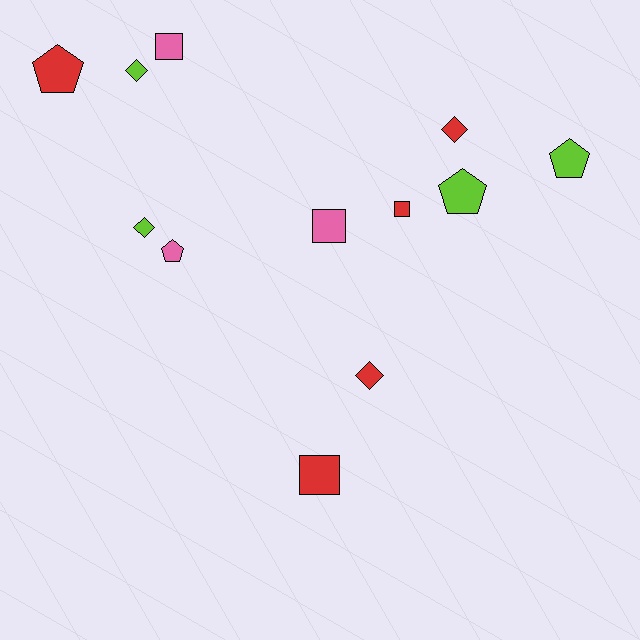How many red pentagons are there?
There is 1 red pentagon.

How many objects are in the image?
There are 12 objects.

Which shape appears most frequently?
Diamond, with 4 objects.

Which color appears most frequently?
Red, with 5 objects.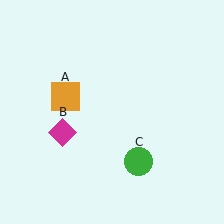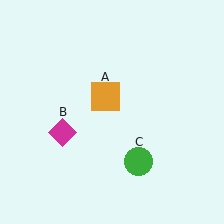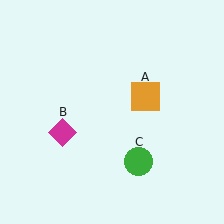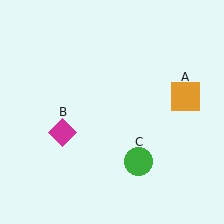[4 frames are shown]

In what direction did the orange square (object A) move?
The orange square (object A) moved right.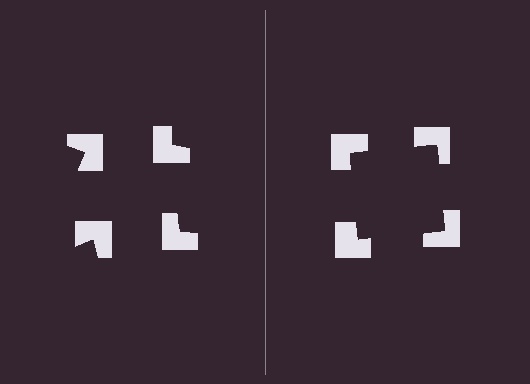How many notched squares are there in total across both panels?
8 — 4 on each side.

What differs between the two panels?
The notched squares are positioned identically on both sides; only the wedge orientations differ. On the right they align to a square; on the left they are misaligned.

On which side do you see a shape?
An illusory square appears on the right side. On the left side the wedge cuts are rotated, so no coherent shape forms.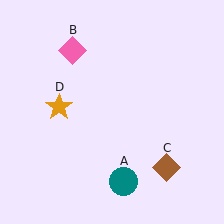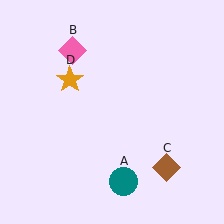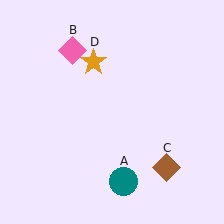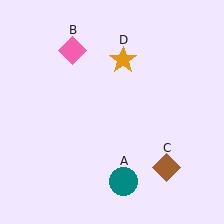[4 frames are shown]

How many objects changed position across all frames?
1 object changed position: orange star (object D).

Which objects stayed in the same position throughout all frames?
Teal circle (object A) and pink diamond (object B) and brown diamond (object C) remained stationary.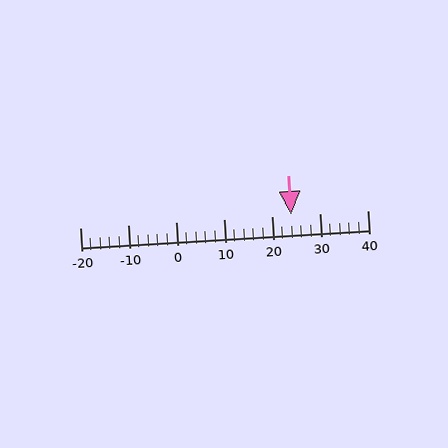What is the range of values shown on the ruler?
The ruler shows values from -20 to 40.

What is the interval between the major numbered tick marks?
The major tick marks are spaced 10 units apart.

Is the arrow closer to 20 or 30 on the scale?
The arrow is closer to 20.